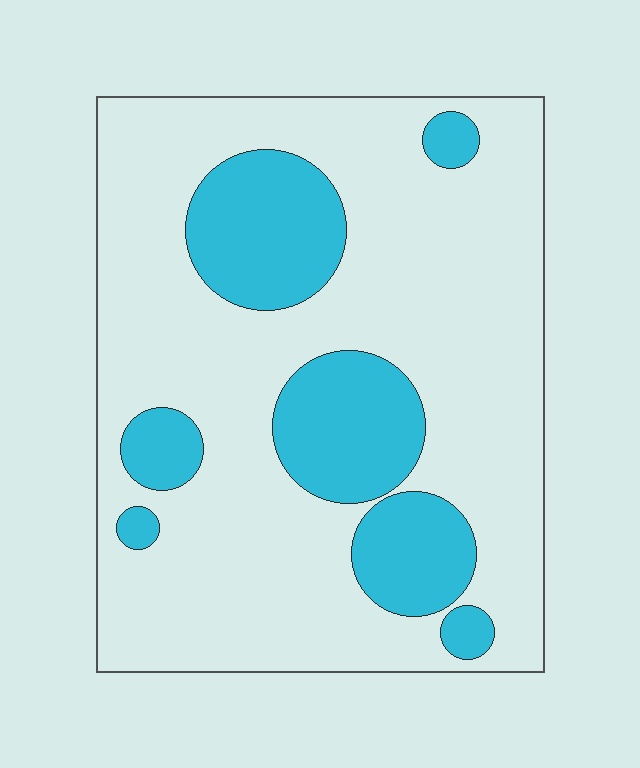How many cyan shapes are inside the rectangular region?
7.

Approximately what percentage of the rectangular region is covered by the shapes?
Approximately 25%.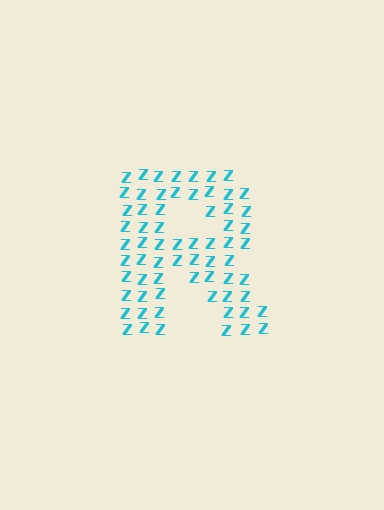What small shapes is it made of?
It is made of small letter Z's.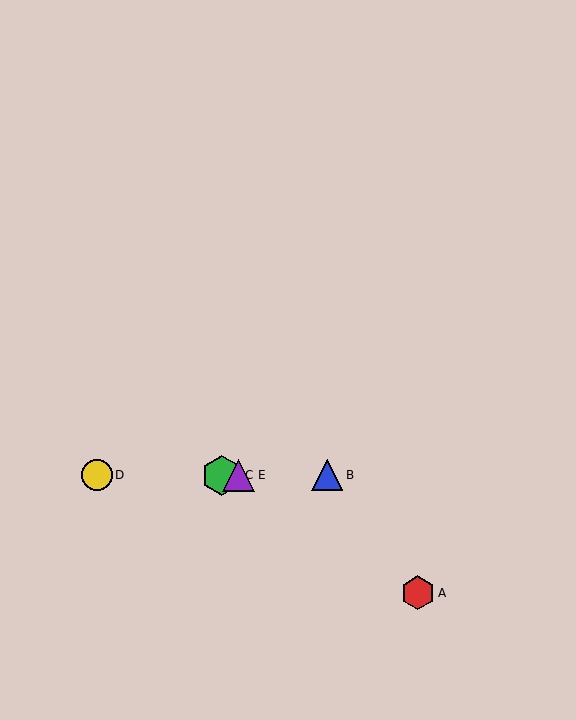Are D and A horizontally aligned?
No, D is at y≈475 and A is at y≈593.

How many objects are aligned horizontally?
4 objects (B, C, D, E) are aligned horizontally.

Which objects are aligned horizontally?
Objects B, C, D, E are aligned horizontally.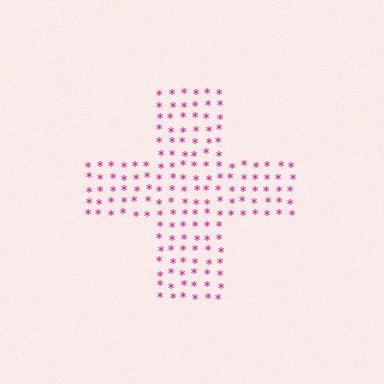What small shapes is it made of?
It is made of small asterisks.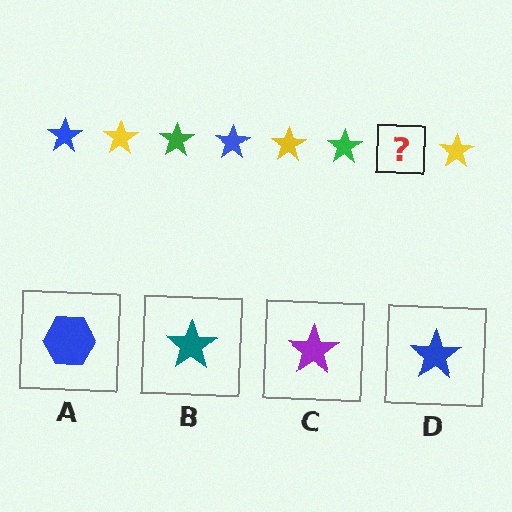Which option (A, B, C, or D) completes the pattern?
D.